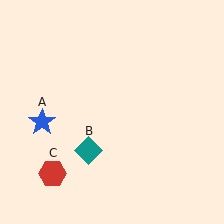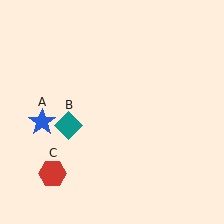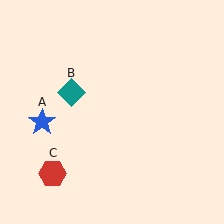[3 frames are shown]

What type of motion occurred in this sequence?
The teal diamond (object B) rotated clockwise around the center of the scene.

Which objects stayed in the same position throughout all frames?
Blue star (object A) and red hexagon (object C) remained stationary.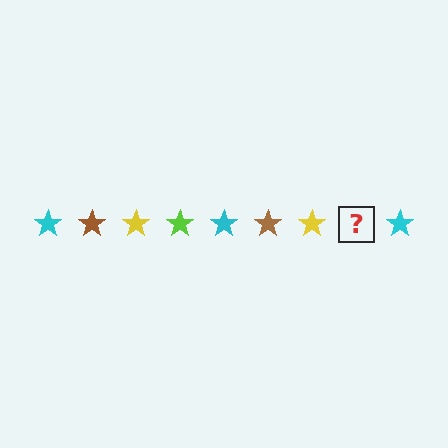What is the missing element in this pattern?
The missing element is a lime star.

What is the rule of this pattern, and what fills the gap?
The rule is that the pattern cycles through cyan, brown, yellow, lime stars. The gap should be filled with a lime star.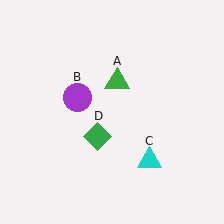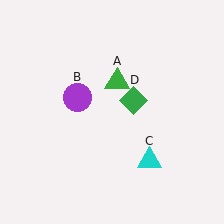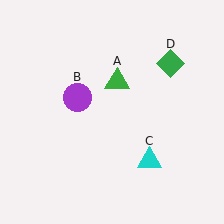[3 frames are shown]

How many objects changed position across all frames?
1 object changed position: green diamond (object D).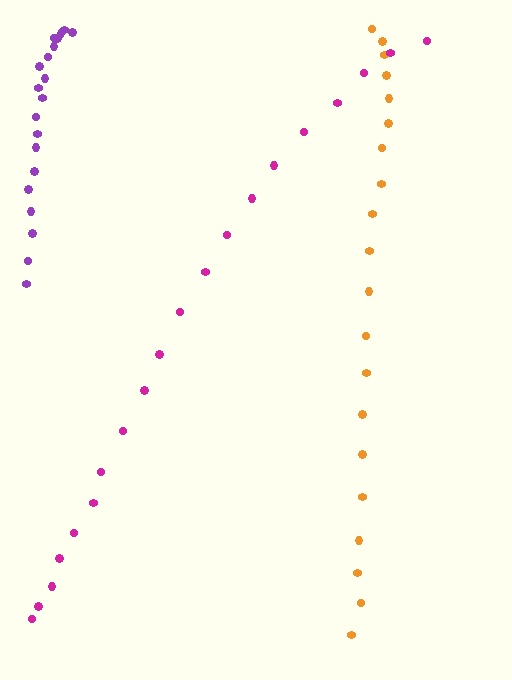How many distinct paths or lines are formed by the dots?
There are 3 distinct paths.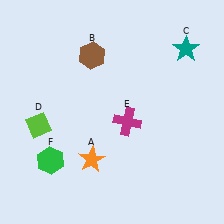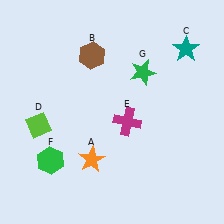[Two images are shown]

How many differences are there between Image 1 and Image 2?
There is 1 difference between the two images.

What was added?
A green star (G) was added in Image 2.